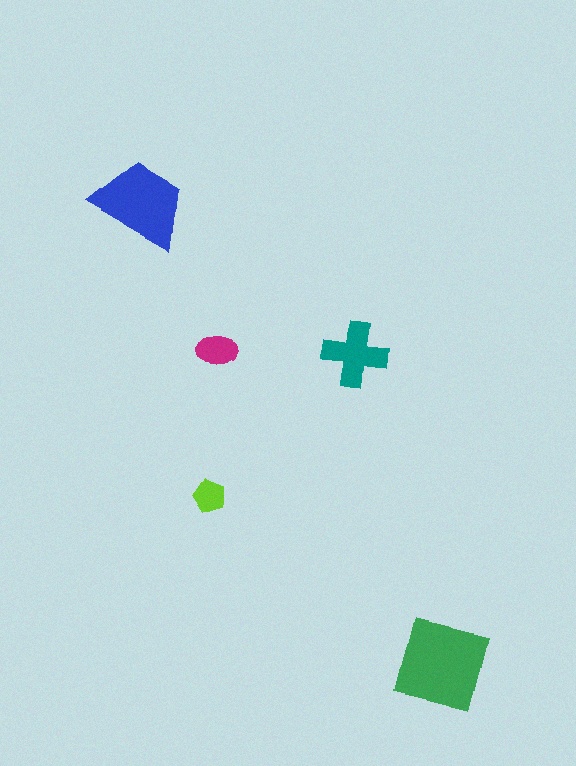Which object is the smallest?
The lime pentagon.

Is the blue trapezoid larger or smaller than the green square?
Smaller.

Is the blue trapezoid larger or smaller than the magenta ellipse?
Larger.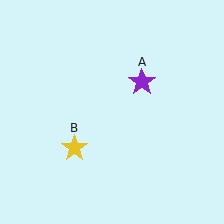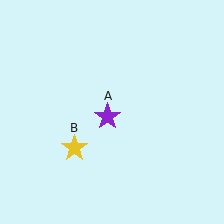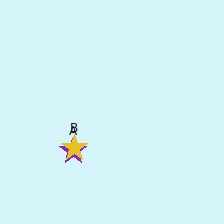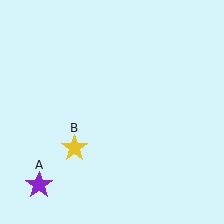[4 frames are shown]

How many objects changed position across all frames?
1 object changed position: purple star (object A).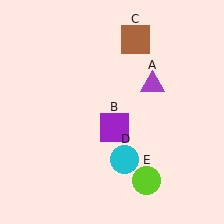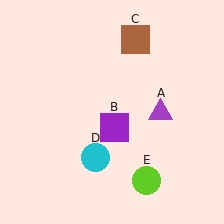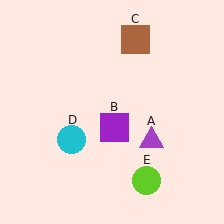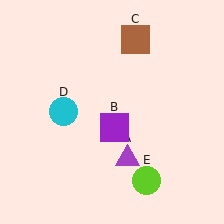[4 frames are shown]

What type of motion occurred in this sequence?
The purple triangle (object A), cyan circle (object D) rotated clockwise around the center of the scene.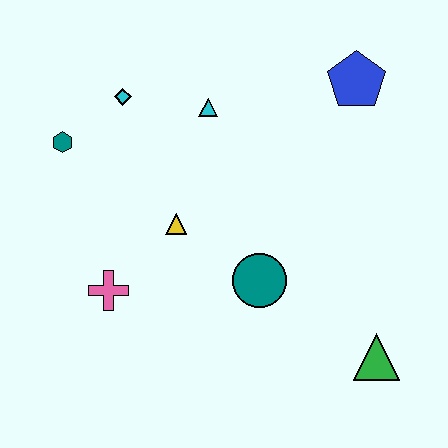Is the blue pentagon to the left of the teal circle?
No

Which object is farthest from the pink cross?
The blue pentagon is farthest from the pink cross.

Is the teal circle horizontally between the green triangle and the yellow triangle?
Yes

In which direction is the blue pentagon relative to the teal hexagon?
The blue pentagon is to the right of the teal hexagon.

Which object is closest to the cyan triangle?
The cyan diamond is closest to the cyan triangle.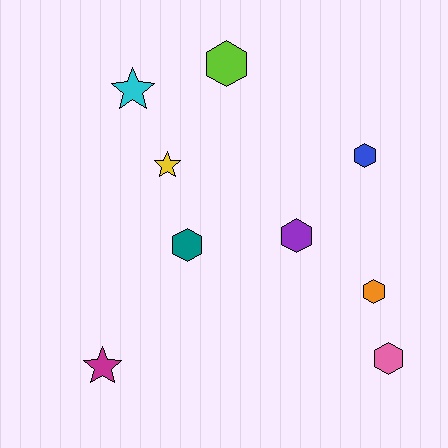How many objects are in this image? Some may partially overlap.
There are 9 objects.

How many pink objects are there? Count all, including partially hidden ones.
There is 1 pink object.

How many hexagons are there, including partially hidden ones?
There are 6 hexagons.